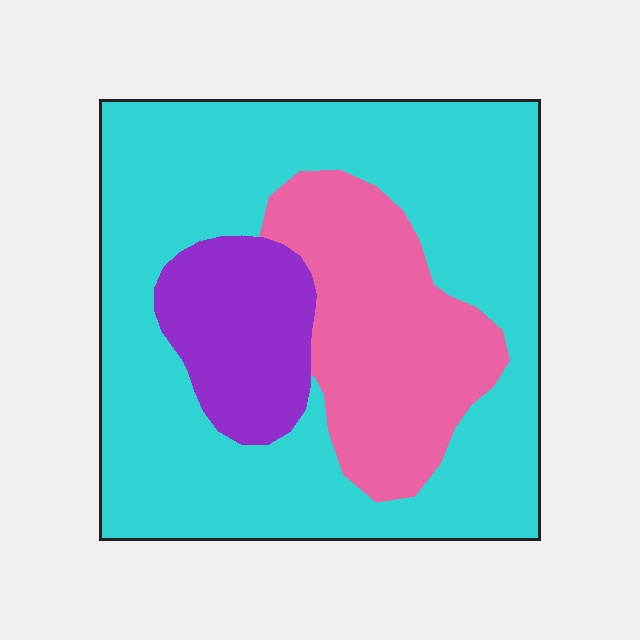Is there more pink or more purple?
Pink.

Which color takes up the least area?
Purple, at roughly 15%.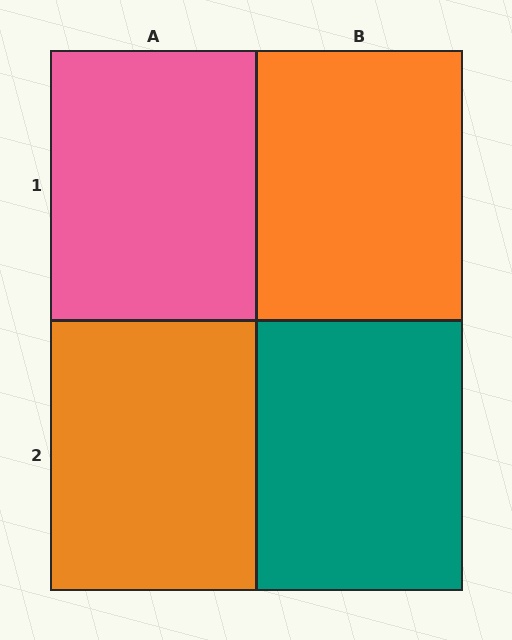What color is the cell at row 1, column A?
Pink.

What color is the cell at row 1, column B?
Orange.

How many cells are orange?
2 cells are orange.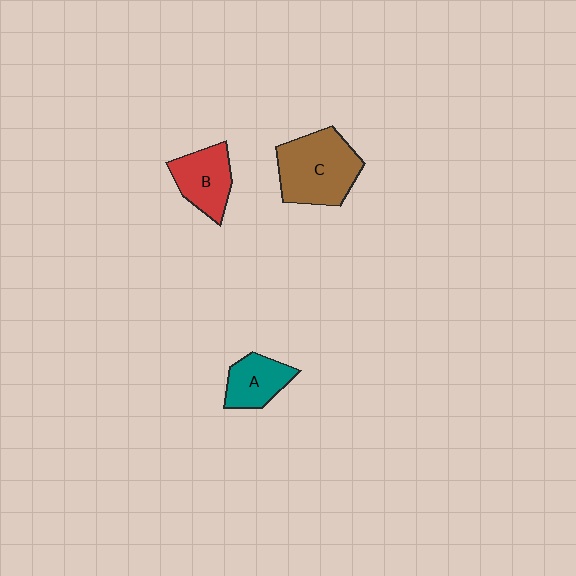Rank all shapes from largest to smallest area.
From largest to smallest: C (brown), B (red), A (teal).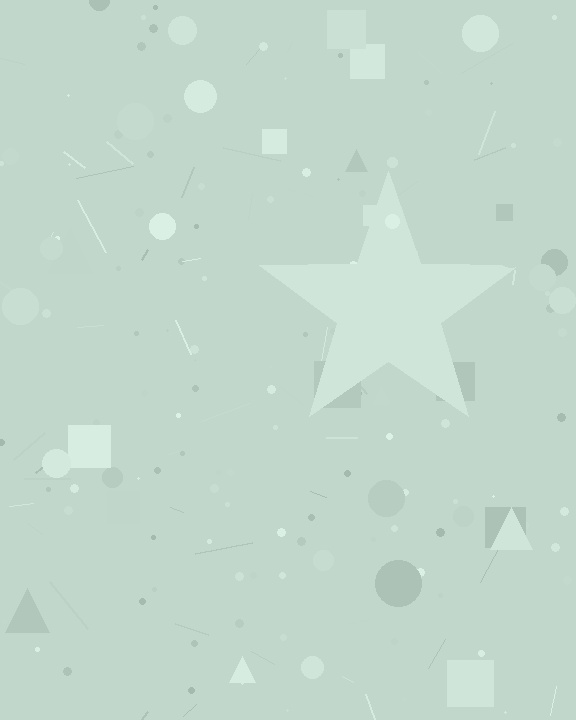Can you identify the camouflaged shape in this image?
The camouflaged shape is a star.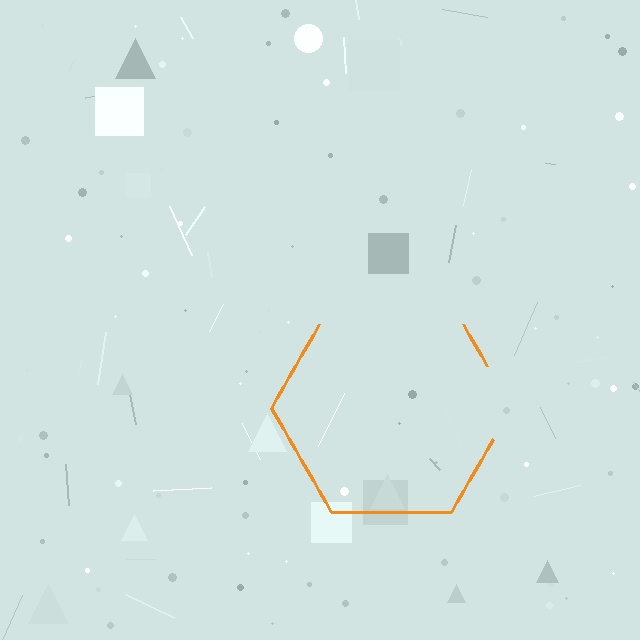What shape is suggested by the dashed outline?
The dashed outline suggests a hexagon.